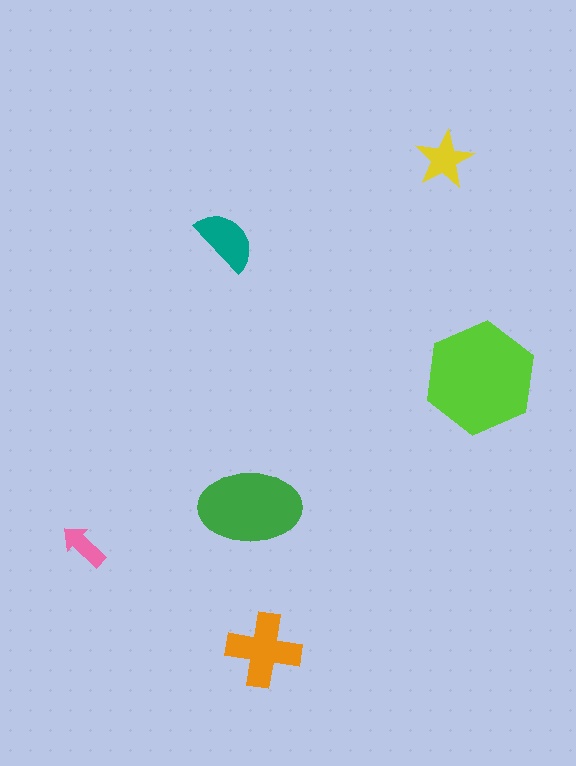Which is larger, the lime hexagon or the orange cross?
The lime hexagon.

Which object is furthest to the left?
The pink arrow is leftmost.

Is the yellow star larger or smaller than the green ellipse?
Smaller.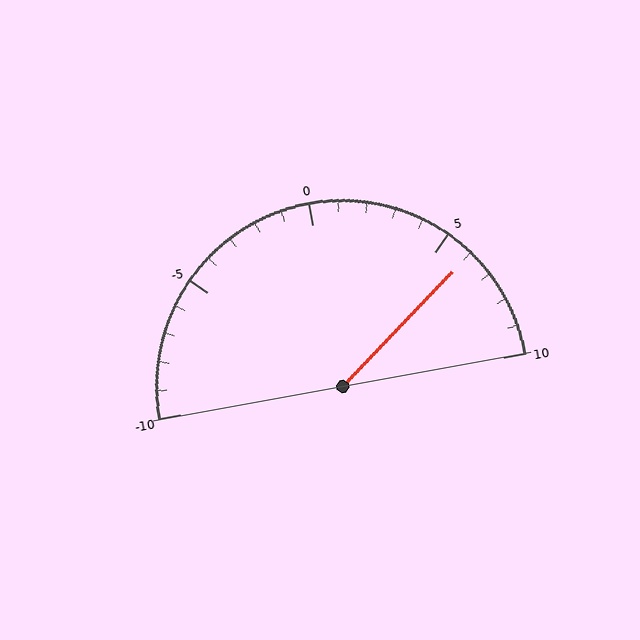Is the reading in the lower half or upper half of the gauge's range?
The reading is in the upper half of the range (-10 to 10).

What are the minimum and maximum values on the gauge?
The gauge ranges from -10 to 10.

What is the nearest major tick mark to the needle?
The nearest major tick mark is 5.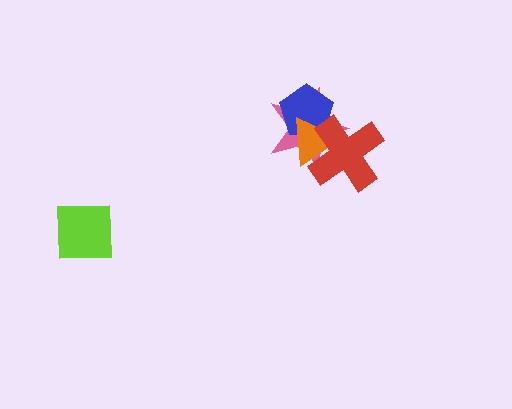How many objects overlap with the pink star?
3 objects overlap with the pink star.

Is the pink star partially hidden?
Yes, it is partially covered by another shape.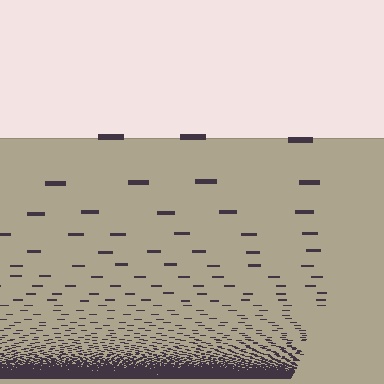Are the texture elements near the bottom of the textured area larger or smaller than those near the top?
Smaller. The gradient is inverted — elements near the bottom are smaller and denser.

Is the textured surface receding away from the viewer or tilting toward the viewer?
The surface appears to tilt toward the viewer. Texture elements get larger and sparser toward the top.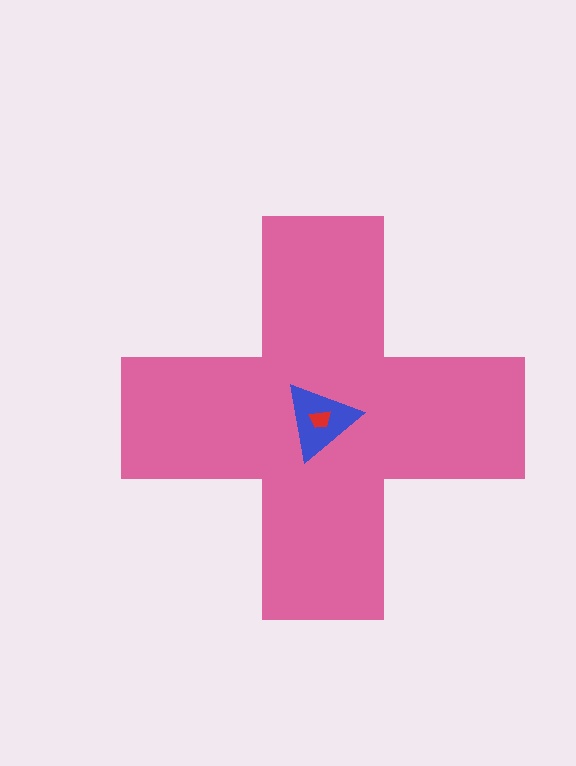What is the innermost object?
The red trapezoid.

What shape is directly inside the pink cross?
The blue triangle.